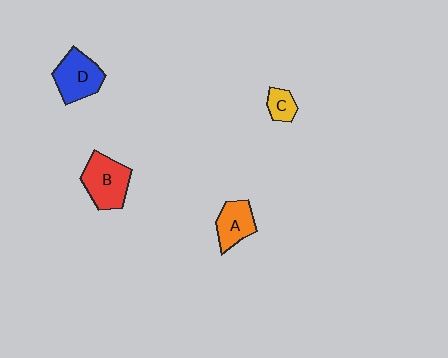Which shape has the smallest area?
Shape C (yellow).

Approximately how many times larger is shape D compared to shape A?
Approximately 1.3 times.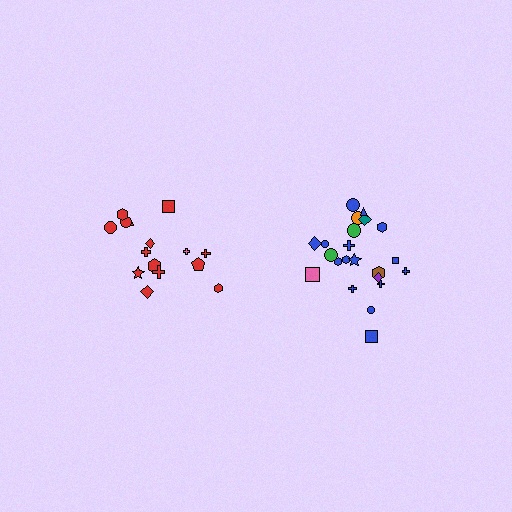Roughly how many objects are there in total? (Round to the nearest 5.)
Roughly 35 objects in total.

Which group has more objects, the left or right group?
The right group.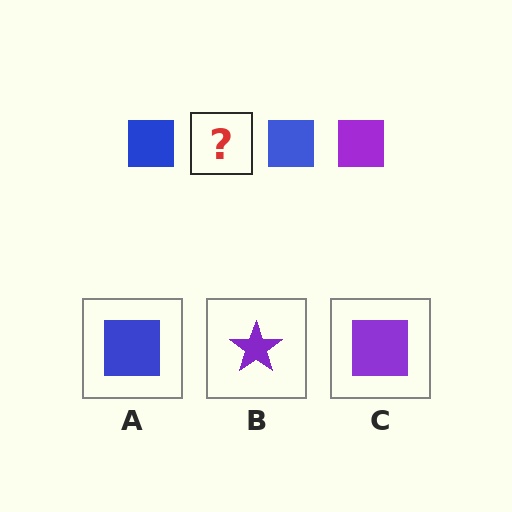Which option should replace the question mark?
Option C.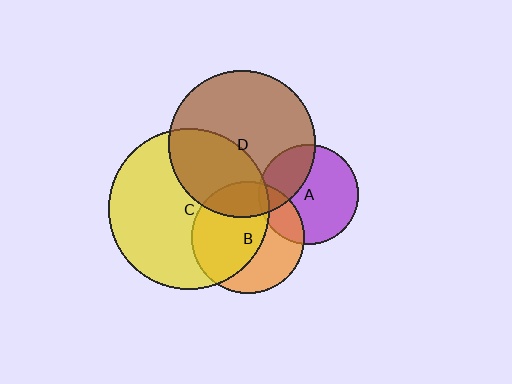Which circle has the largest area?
Circle C (yellow).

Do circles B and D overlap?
Yes.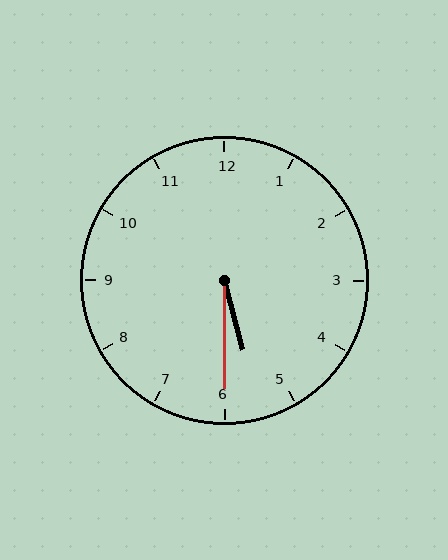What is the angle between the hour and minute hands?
Approximately 15 degrees.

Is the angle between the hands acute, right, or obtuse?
It is acute.